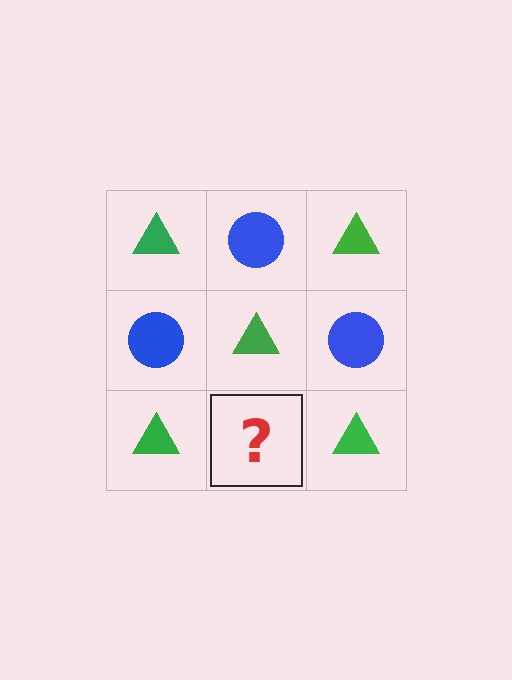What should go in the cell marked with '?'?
The missing cell should contain a blue circle.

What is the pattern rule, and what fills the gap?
The rule is that it alternates green triangle and blue circle in a checkerboard pattern. The gap should be filled with a blue circle.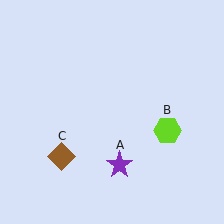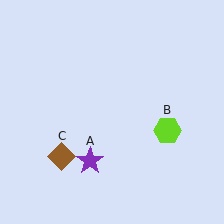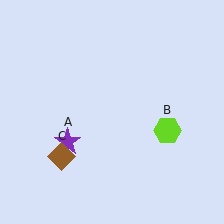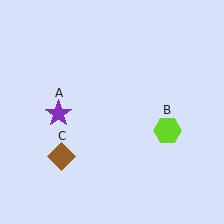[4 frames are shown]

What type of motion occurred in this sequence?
The purple star (object A) rotated clockwise around the center of the scene.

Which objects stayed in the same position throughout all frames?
Lime hexagon (object B) and brown diamond (object C) remained stationary.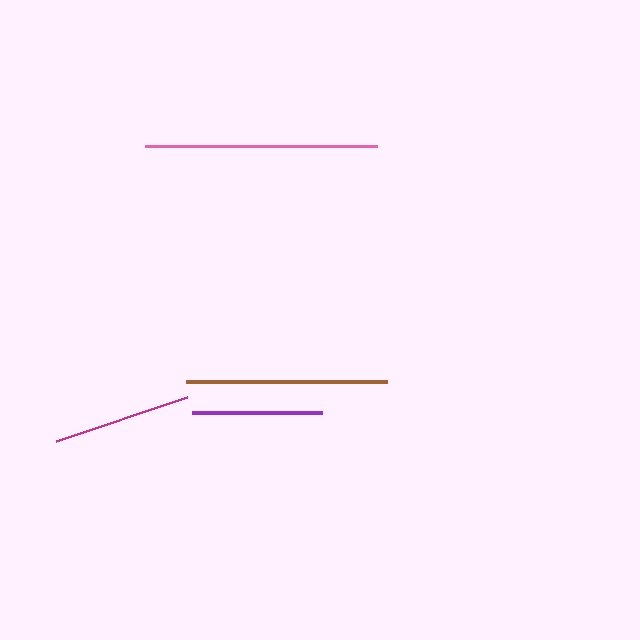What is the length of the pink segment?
The pink segment is approximately 233 pixels long.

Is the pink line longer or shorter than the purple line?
The pink line is longer than the purple line.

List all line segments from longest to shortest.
From longest to shortest: pink, brown, magenta, purple.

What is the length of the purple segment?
The purple segment is approximately 131 pixels long.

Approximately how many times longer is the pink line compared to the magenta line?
The pink line is approximately 1.7 times the length of the magenta line.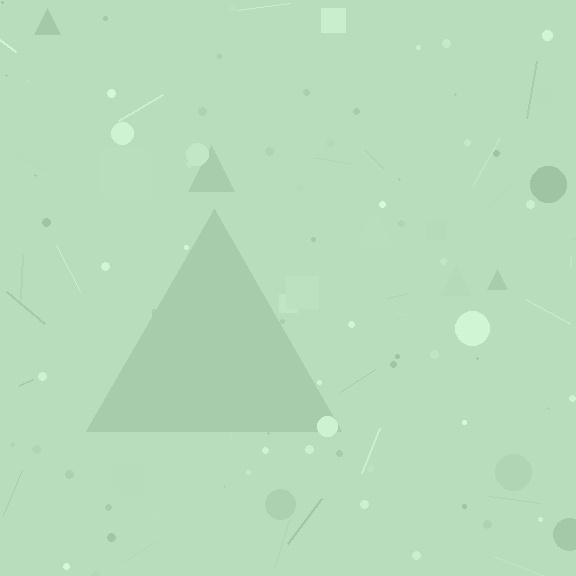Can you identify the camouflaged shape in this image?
The camouflaged shape is a triangle.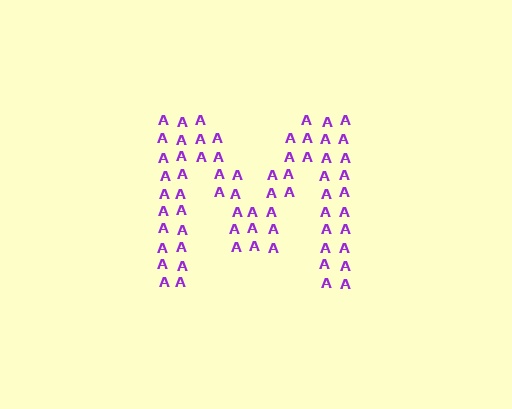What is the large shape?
The large shape is the letter M.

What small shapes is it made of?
It is made of small letter A's.